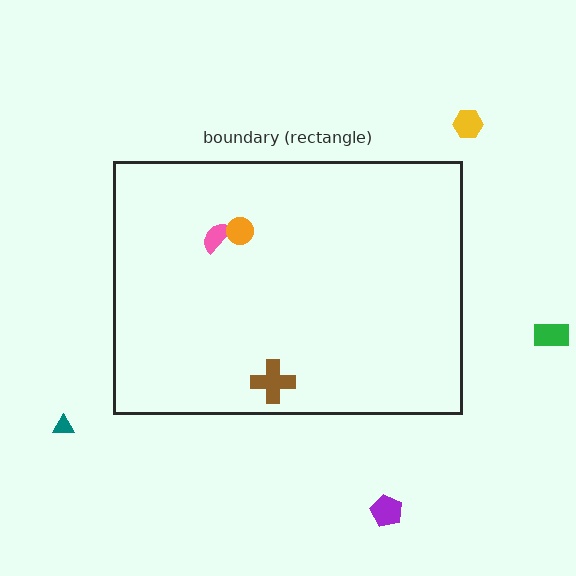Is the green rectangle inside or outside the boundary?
Outside.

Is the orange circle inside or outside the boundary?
Inside.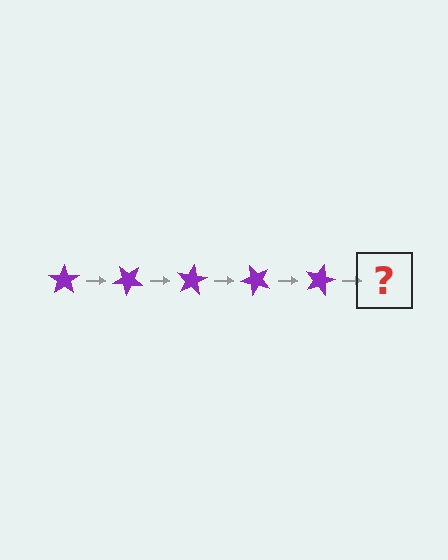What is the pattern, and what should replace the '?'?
The pattern is that the star rotates 40 degrees each step. The '?' should be a purple star rotated 200 degrees.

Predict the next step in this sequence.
The next step is a purple star rotated 200 degrees.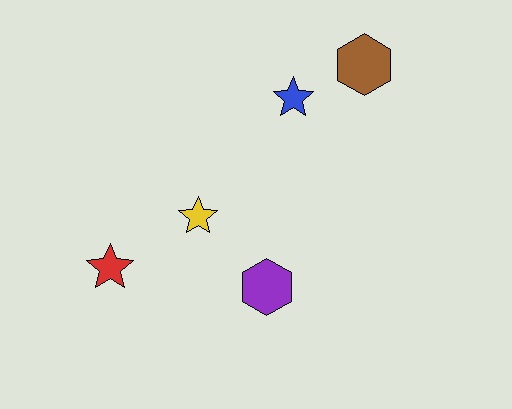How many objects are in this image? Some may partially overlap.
There are 5 objects.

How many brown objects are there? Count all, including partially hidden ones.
There is 1 brown object.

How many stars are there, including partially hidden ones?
There are 3 stars.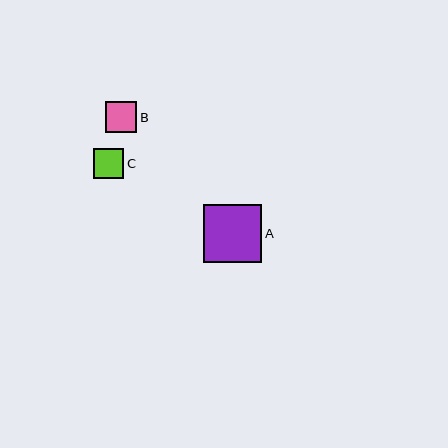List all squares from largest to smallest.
From largest to smallest: A, B, C.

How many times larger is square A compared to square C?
Square A is approximately 1.9 times the size of square C.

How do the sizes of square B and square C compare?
Square B and square C are approximately the same size.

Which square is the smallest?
Square C is the smallest with a size of approximately 30 pixels.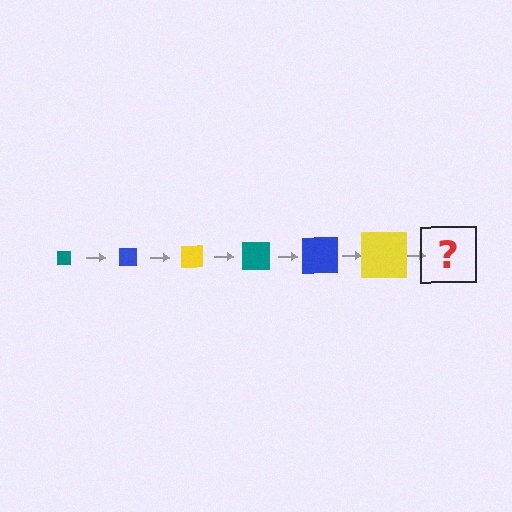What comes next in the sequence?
The next element should be a teal square, larger than the previous one.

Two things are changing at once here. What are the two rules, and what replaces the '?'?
The two rules are that the square grows larger each step and the color cycles through teal, blue, and yellow. The '?' should be a teal square, larger than the previous one.